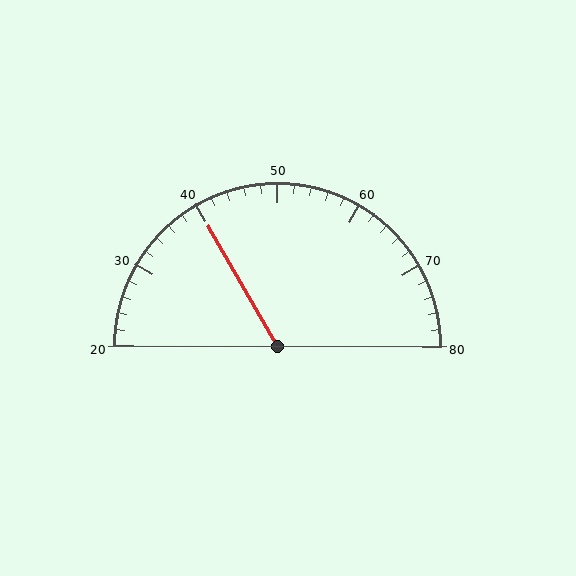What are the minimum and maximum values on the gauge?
The gauge ranges from 20 to 80.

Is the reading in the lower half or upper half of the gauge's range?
The reading is in the lower half of the range (20 to 80).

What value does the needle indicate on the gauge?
The needle indicates approximately 40.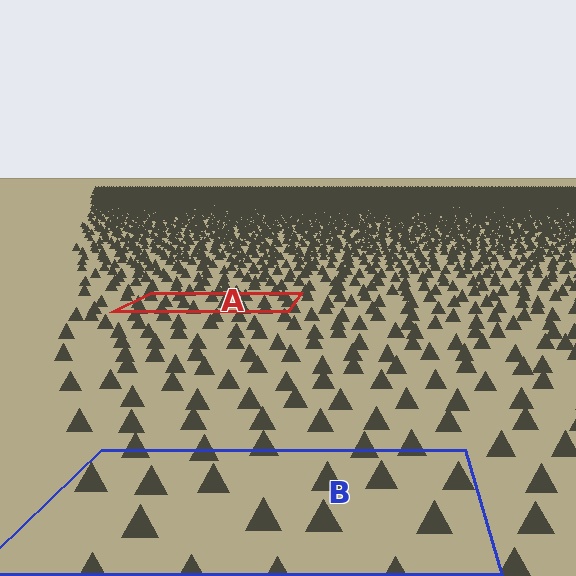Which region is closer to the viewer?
Region B is closer. The texture elements there are larger and more spread out.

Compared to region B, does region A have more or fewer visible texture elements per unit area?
Region A has more texture elements per unit area — they are packed more densely because it is farther away.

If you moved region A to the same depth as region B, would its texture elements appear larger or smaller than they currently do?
They would appear larger. At a closer depth, the same texture elements are projected at a bigger on-screen size.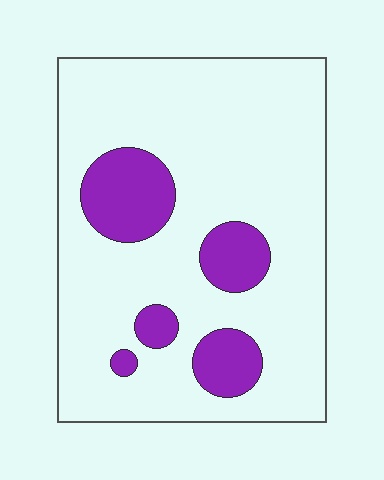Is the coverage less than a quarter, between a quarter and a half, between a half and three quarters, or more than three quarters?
Less than a quarter.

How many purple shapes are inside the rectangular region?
5.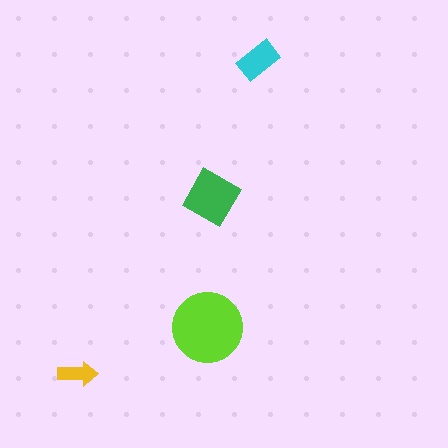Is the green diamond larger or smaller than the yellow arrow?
Larger.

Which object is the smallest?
The yellow arrow.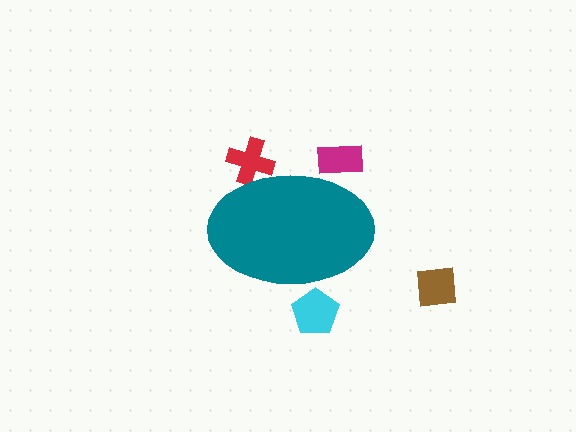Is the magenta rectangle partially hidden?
Yes, the magenta rectangle is partially hidden behind the teal ellipse.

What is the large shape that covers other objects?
A teal ellipse.